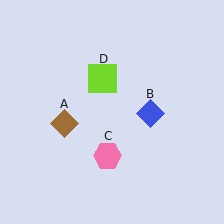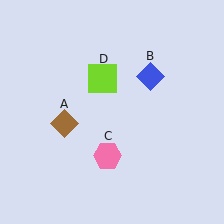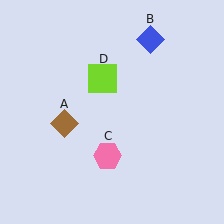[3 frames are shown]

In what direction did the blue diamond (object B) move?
The blue diamond (object B) moved up.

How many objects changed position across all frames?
1 object changed position: blue diamond (object B).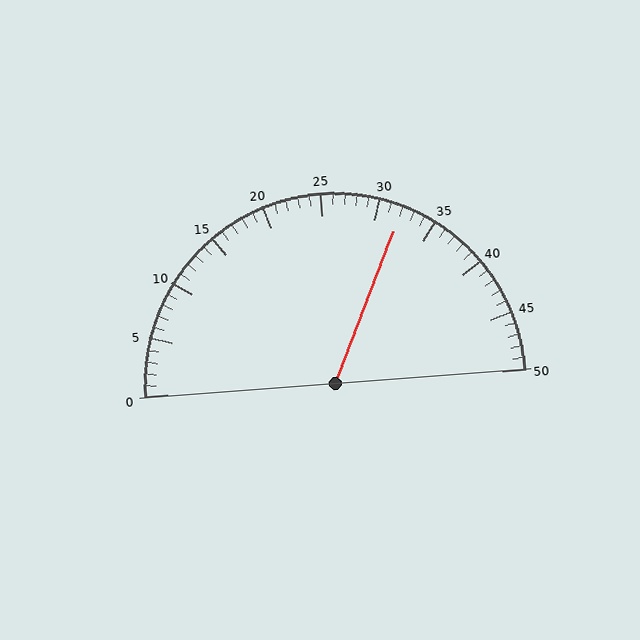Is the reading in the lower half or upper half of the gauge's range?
The reading is in the upper half of the range (0 to 50).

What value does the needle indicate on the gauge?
The needle indicates approximately 32.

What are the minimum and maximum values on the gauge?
The gauge ranges from 0 to 50.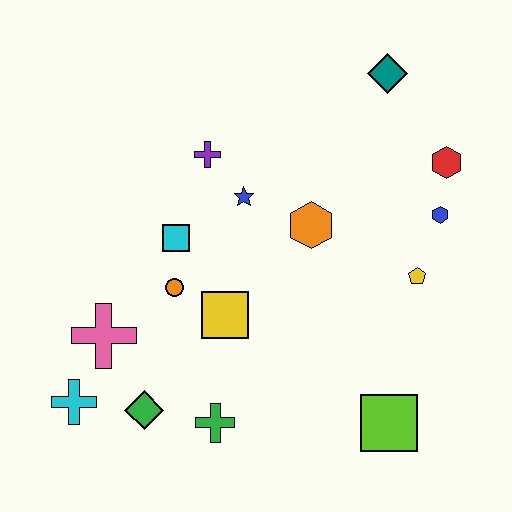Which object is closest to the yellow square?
The orange circle is closest to the yellow square.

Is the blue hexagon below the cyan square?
No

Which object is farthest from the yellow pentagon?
The cyan cross is farthest from the yellow pentagon.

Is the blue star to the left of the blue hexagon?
Yes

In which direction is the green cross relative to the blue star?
The green cross is below the blue star.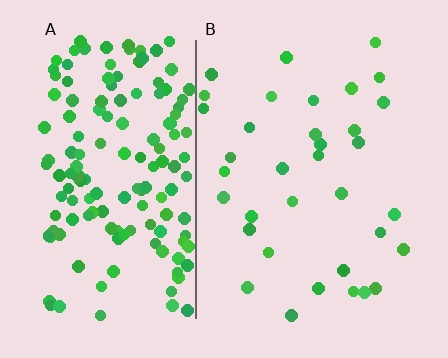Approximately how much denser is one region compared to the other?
Approximately 4.6× — region A over region B.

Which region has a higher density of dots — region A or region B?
A (the left).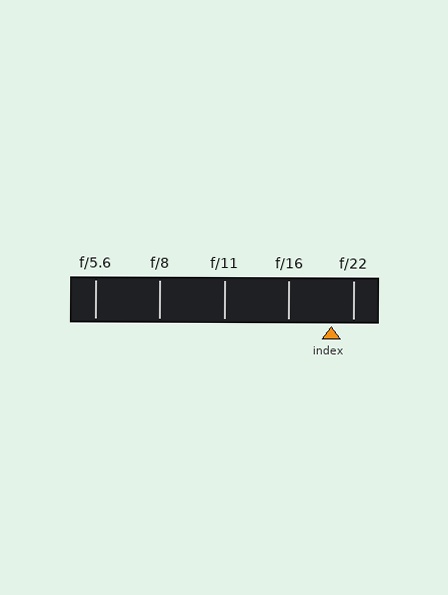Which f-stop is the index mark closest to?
The index mark is closest to f/22.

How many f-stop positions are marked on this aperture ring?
There are 5 f-stop positions marked.